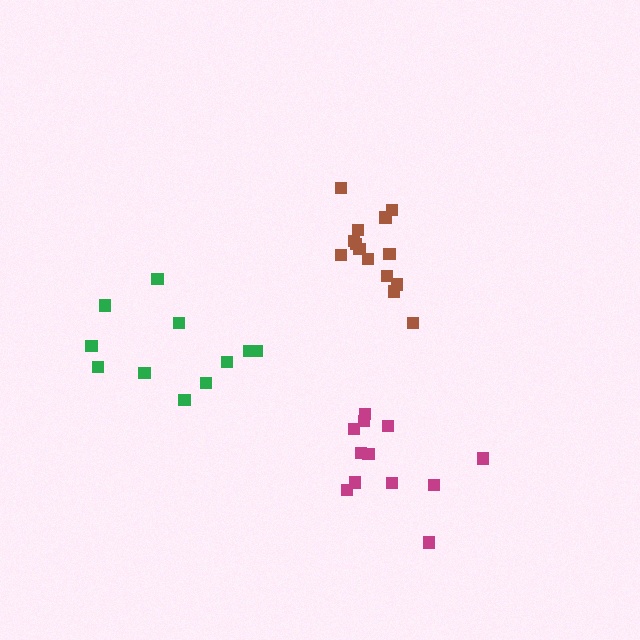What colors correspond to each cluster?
The clusters are colored: magenta, brown, green.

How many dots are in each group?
Group 1: 12 dots, Group 2: 14 dots, Group 3: 11 dots (37 total).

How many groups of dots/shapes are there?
There are 3 groups.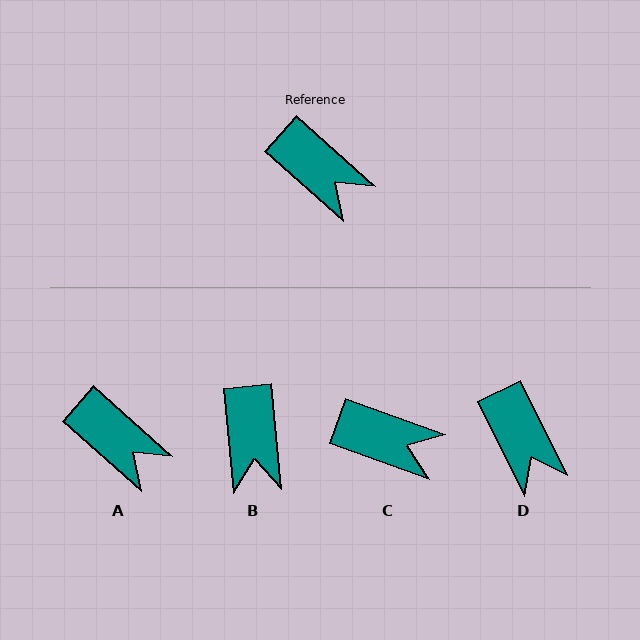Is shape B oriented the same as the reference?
No, it is off by about 43 degrees.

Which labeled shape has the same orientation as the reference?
A.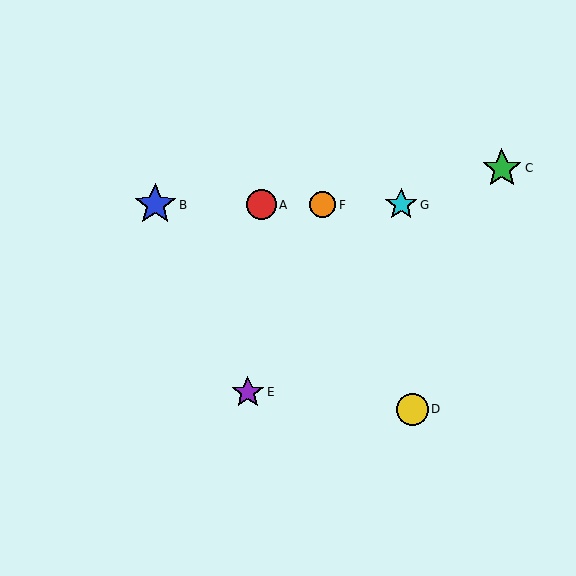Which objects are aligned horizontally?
Objects A, B, F, G are aligned horizontally.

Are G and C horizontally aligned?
No, G is at y≈205 and C is at y≈168.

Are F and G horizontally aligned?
Yes, both are at y≈205.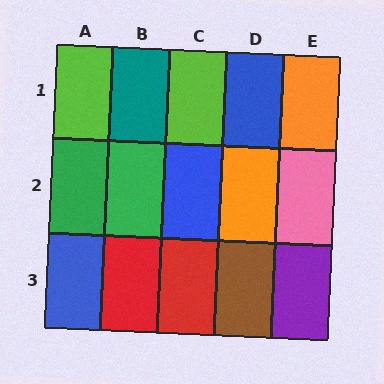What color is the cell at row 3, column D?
Brown.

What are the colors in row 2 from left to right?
Green, green, blue, orange, pink.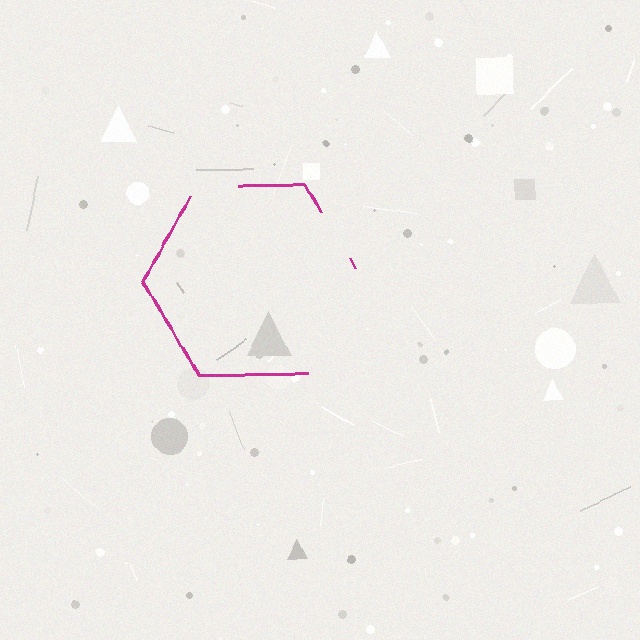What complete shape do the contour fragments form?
The contour fragments form a hexagon.